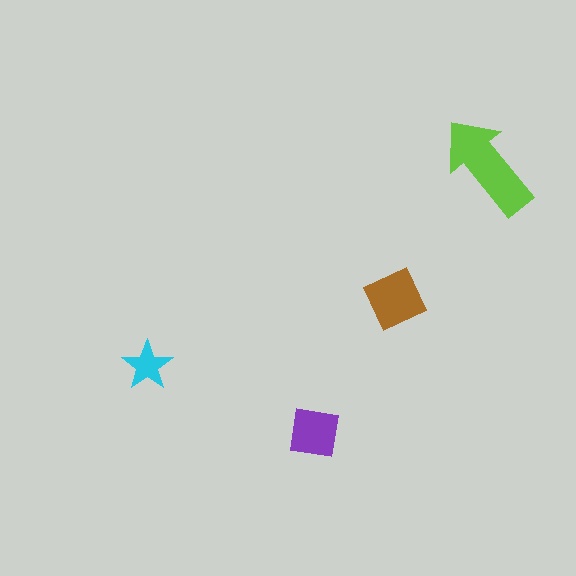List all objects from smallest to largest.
The cyan star, the purple square, the brown square, the lime arrow.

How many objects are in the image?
There are 4 objects in the image.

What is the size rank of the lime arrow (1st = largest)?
1st.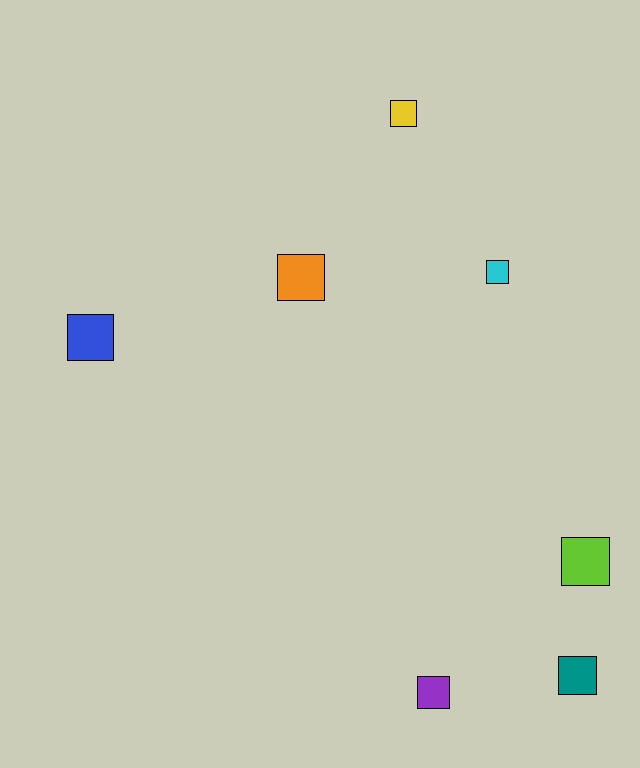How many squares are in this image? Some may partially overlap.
There are 7 squares.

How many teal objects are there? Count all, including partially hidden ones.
There is 1 teal object.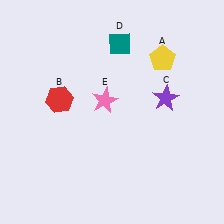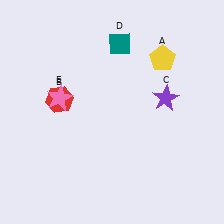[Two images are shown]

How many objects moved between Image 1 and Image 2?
1 object moved between the two images.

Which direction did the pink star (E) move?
The pink star (E) moved left.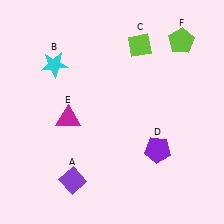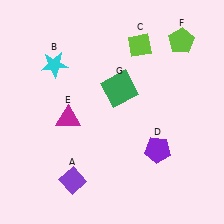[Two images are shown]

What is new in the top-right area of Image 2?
A green square (G) was added in the top-right area of Image 2.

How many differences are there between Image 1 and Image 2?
There is 1 difference between the two images.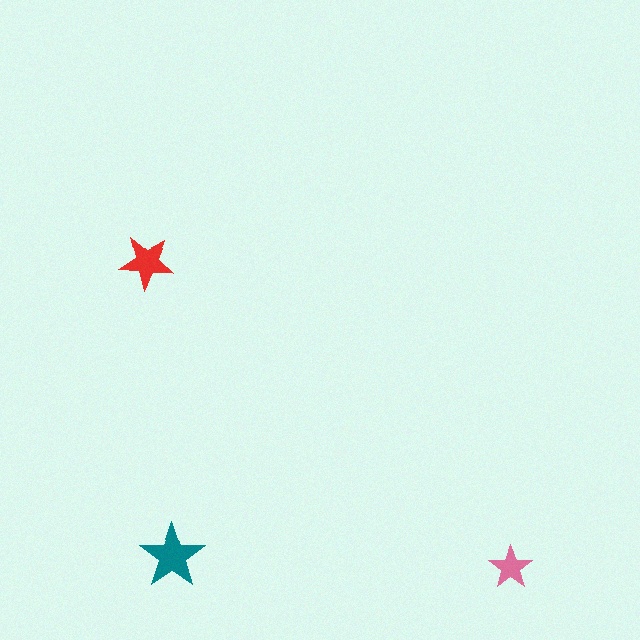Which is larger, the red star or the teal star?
The teal one.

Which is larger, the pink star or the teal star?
The teal one.